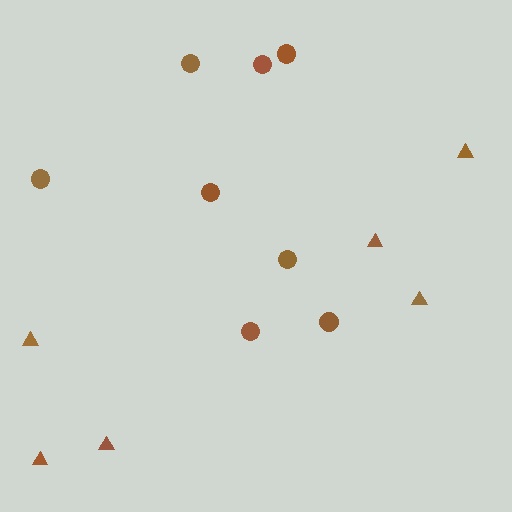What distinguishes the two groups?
There are 2 groups: one group of circles (8) and one group of triangles (6).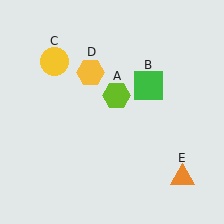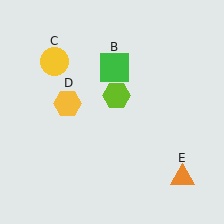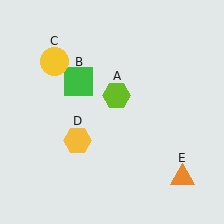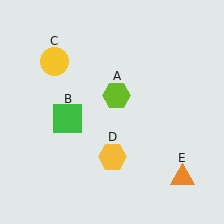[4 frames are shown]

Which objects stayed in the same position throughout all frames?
Lime hexagon (object A) and yellow circle (object C) and orange triangle (object E) remained stationary.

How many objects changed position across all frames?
2 objects changed position: green square (object B), yellow hexagon (object D).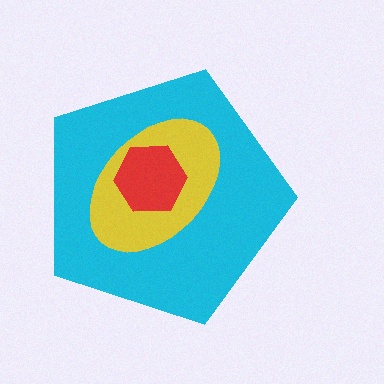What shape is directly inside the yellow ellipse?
The red hexagon.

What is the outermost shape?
The cyan pentagon.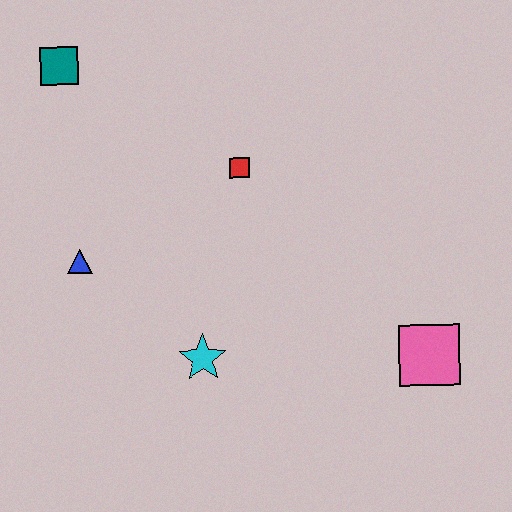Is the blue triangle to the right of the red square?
No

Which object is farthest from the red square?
The pink square is farthest from the red square.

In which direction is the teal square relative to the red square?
The teal square is to the left of the red square.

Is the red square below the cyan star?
No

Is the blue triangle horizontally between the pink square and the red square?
No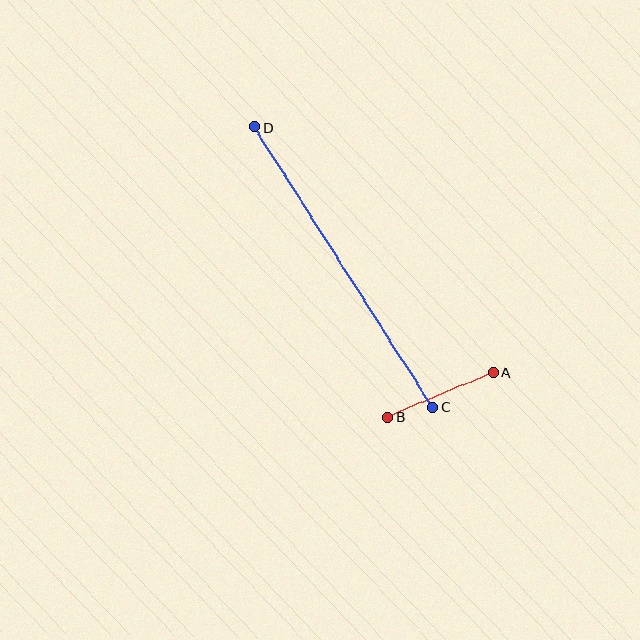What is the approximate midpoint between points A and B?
The midpoint is at approximately (440, 395) pixels.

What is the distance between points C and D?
The distance is approximately 332 pixels.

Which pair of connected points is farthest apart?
Points C and D are farthest apart.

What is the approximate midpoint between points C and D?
The midpoint is at approximately (343, 267) pixels.